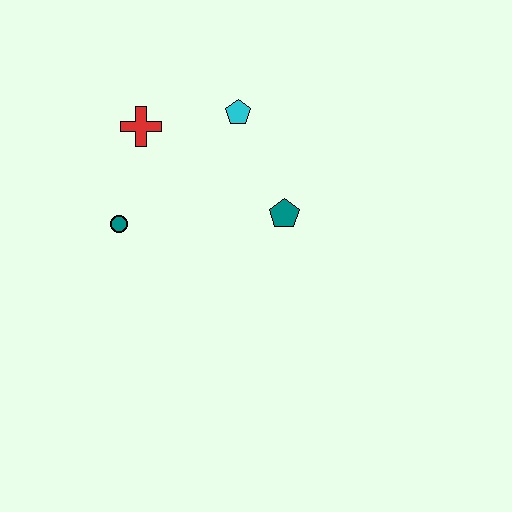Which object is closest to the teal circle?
The red cross is closest to the teal circle.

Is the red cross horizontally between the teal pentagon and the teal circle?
Yes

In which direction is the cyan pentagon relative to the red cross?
The cyan pentagon is to the right of the red cross.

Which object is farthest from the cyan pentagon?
The teal circle is farthest from the cyan pentagon.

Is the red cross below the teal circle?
No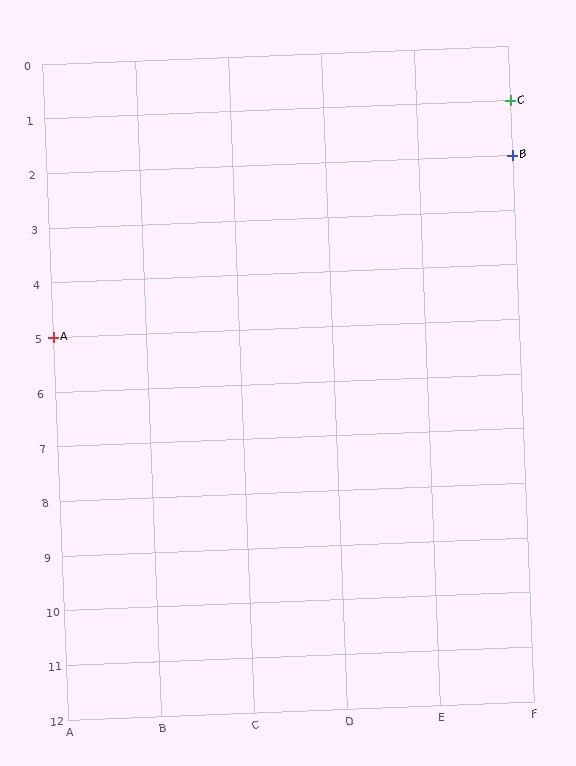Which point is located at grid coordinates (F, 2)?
Point B is at (F, 2).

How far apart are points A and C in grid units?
Points A and C are 5 columns and 4 rows apart (about 6.4 grid units diagonally).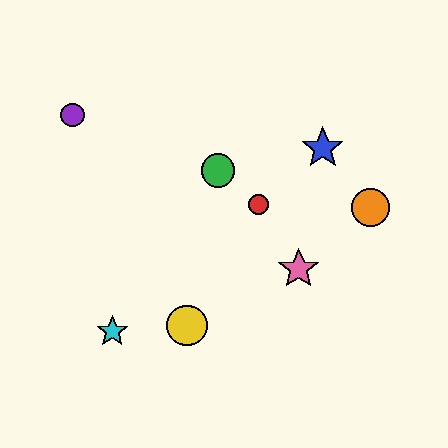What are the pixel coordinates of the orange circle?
The orange circle is at (371, 208).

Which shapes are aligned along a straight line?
The red circle, the blue star, the cyan star are aligned along a straight line.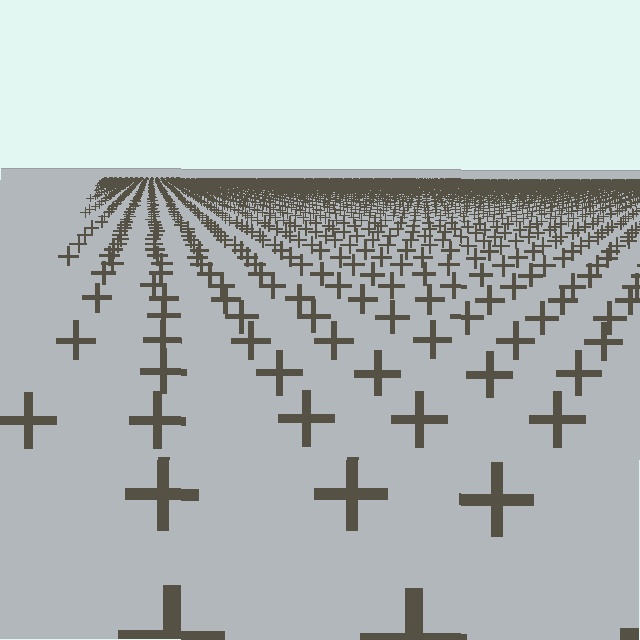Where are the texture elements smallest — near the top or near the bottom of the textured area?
Near the top.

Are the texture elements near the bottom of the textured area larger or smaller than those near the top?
Larger. Near the bottom, elements are closer to the viewer and appear at a bigger on-screen size.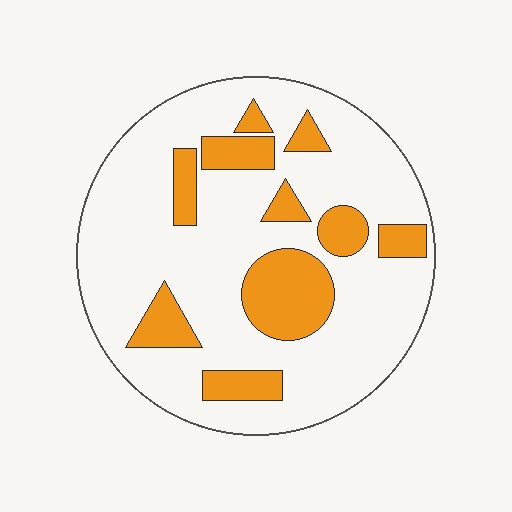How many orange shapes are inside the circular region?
10.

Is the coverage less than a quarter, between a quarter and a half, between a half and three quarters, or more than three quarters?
Less than a quarter.